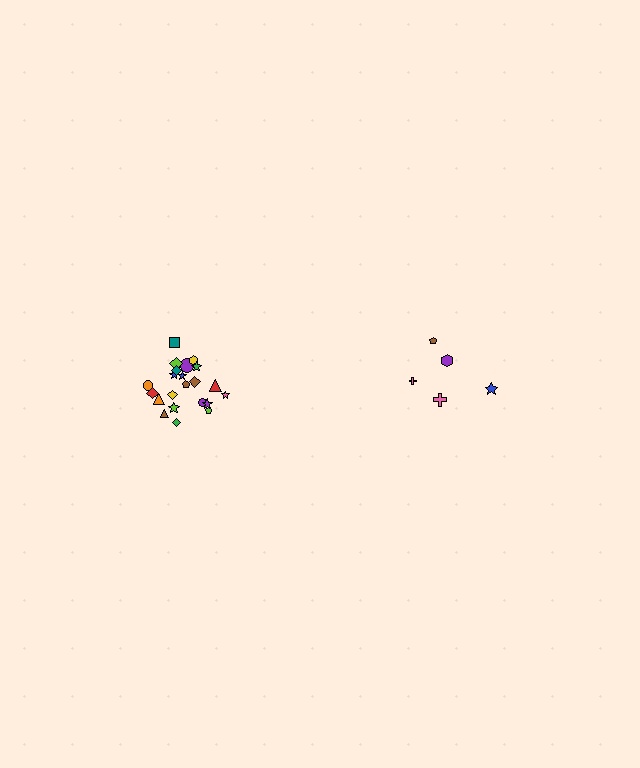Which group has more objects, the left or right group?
The left group.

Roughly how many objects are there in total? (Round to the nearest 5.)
Roughly 25 objects in total.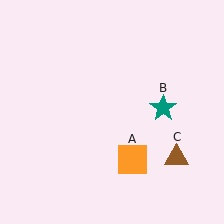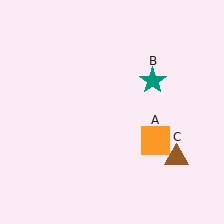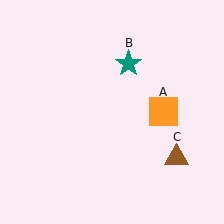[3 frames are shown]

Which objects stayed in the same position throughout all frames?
Brown triangle (object C) remained stationary.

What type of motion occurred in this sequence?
The orange square (object A), teal star (object B) rotated counterclockwise around the center of the scene.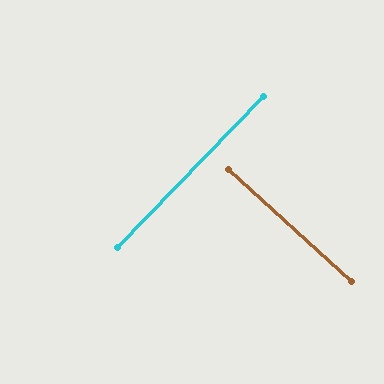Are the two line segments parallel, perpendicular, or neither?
Perpendicular — they meet at approximately 88°.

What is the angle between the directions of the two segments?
Approximately 88 degrees.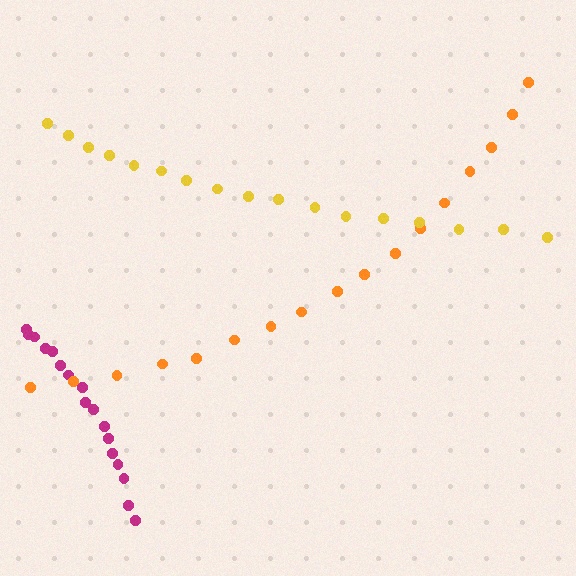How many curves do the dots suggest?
There are 3 distinct paths.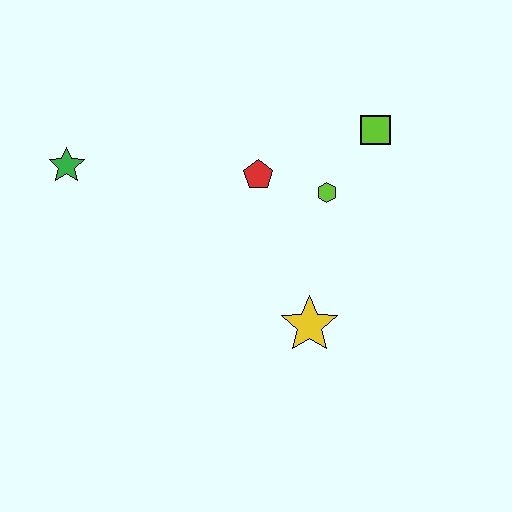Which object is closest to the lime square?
The lime hexagon is closest to the lime square.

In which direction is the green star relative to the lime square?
The green star is to the left of the lime square.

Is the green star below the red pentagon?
No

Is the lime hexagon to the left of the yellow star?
No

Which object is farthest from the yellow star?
The green star is farthest from the yellow star.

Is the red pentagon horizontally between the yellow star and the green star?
Yes